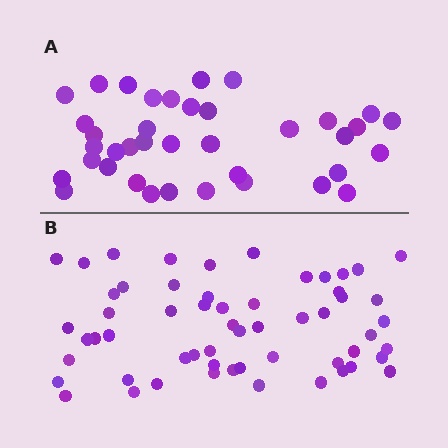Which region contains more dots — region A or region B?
Region B (the bottom region) has more dots.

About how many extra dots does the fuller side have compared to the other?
Region B has approximately 20 more dots than region A.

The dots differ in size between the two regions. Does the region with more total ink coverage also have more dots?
No. Region A has more total ink coverage because its dots are larger, but region B actually contains more individual dots. Total area can be misleading — the number of items is what matters here.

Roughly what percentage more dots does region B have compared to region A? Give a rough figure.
About 50% more.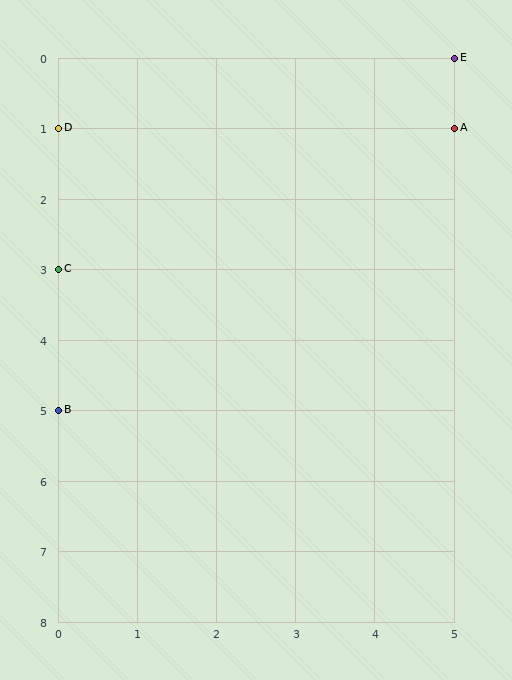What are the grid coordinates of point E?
Point E is at grid coordinates (5, 0).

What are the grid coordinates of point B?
Point B is at grid coordinates (0, 5).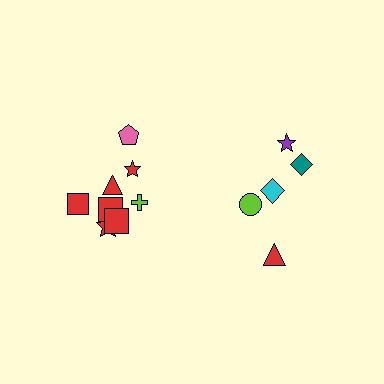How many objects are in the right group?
There are 5 objects.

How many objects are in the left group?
There are 8 objects.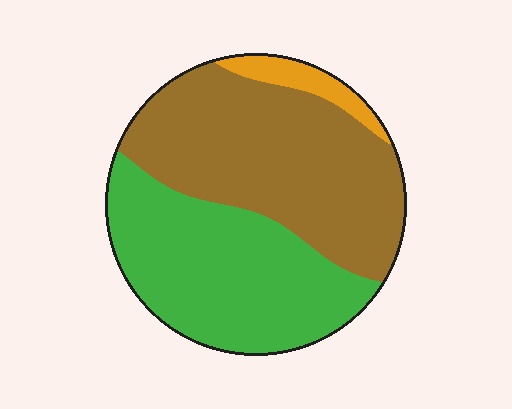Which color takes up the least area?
Orange, at roughly 5%.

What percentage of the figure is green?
Green takes up about two fifths (2/5) of the figure.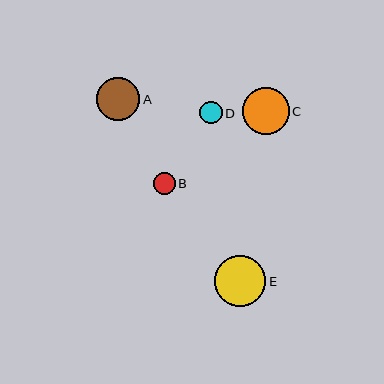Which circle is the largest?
Circle E is the largest with a size of approximately 51 pixels.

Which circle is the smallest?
Circle B is the smallest with a size of approximately 22 pixels.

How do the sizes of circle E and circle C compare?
Circle E and circle C are approximately the same size.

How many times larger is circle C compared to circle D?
Circle C is approximately 2.1 times the size of circle D.